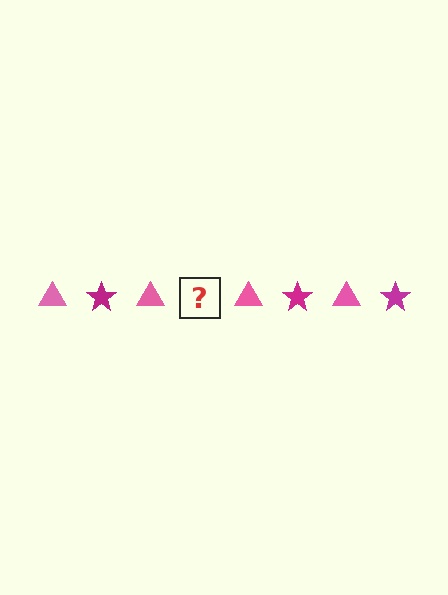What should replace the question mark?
The question mark should be replaced with a magenta star.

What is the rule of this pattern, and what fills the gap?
The rule is that the pattern alternates between pink triangle and magenta star. The gap should be filled with a magenta star.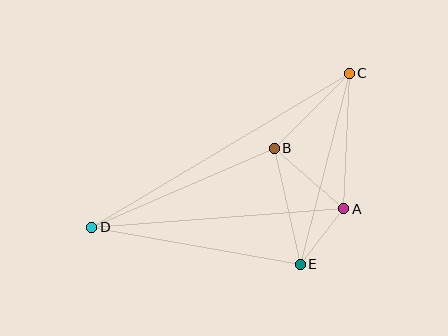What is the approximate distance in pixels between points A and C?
The distance between A and C is approximately 136 pixels.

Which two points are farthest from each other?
Points C and D are farthest from each other.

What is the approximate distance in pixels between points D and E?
The distance between D and E is approximately 212 pixels.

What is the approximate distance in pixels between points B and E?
The distance between B and E is approximately 119 pixels.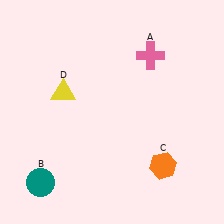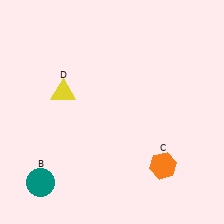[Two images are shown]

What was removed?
The pink cross (A) was removed in Image 2.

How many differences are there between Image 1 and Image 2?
There is 1 difference between the two images.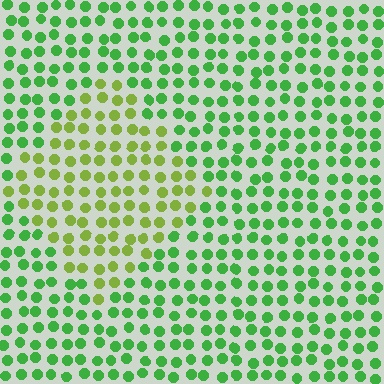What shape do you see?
I see a diamond.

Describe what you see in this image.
The image is filled with small green elements in a uniform arrangement. A diamond-shaped region is visible where the elements are tinted to a slightly different hue, forming a subtle color boundary.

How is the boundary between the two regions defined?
The boundary is defined purely by a slight shift in hue (about 38 degrees). Spacing, size, and orientation are identical on both sides.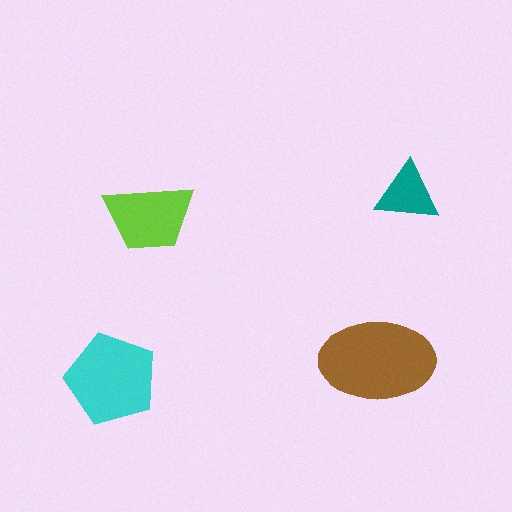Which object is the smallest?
The teal triangle.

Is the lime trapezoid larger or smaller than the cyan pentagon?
Smaller.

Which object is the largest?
The brown ellipse.